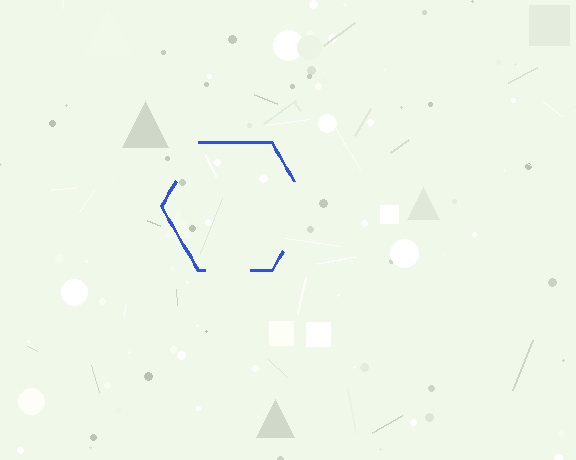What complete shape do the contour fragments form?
The contour fragments form a hexagon.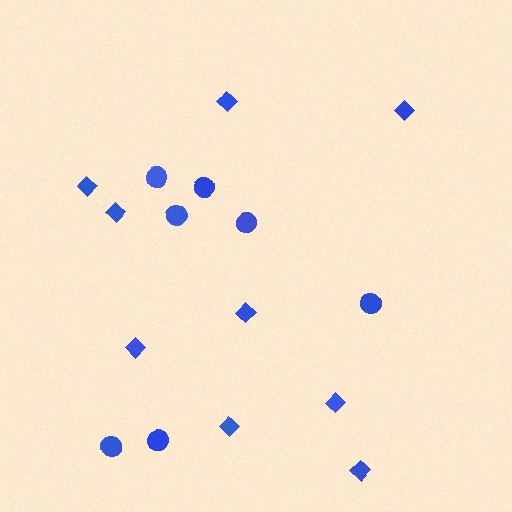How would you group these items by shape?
There are 2 groups: one group of diamonds (9) and one group of circles (7).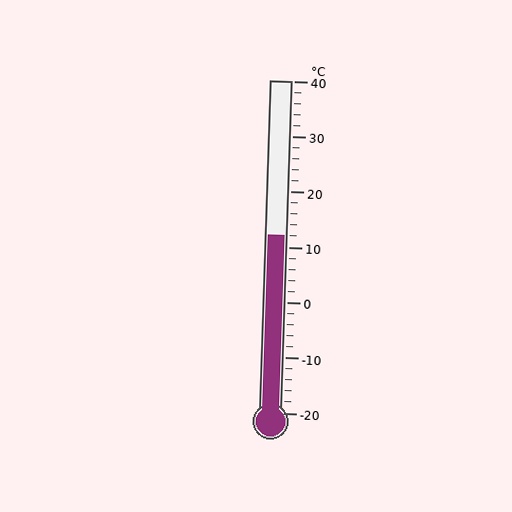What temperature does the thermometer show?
The thermometer shows approximately 12°C.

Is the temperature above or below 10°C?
The temperature is above 10°C.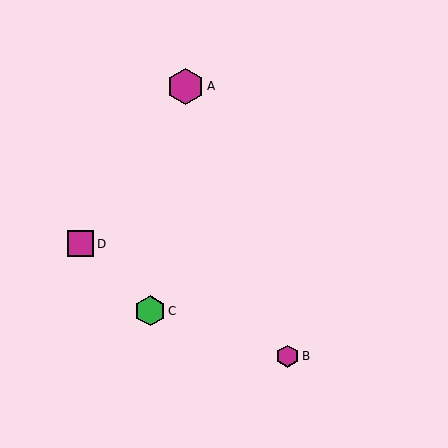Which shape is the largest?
The magenta hexagon (labeled A) is the largest.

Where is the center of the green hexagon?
The center of the green hexagon is at (150, 311).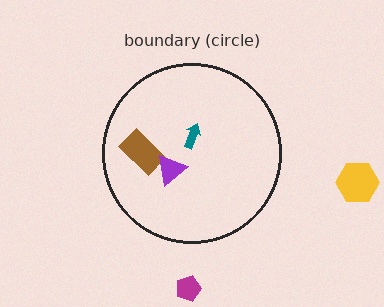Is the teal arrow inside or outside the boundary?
Inside.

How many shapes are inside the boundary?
3 inside, 2 outside.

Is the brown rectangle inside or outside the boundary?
Inside.